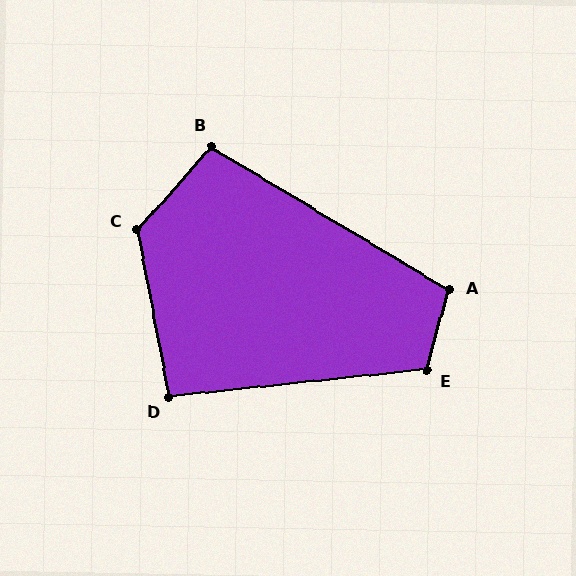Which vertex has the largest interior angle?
C, at approximately 128 degrees.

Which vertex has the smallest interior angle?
D, at approximately 95 degrees.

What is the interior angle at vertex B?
Approximately 100 degrees (obtuse).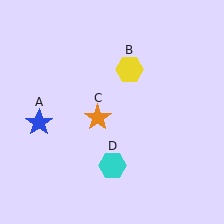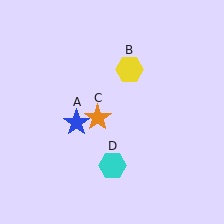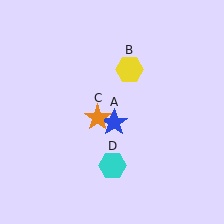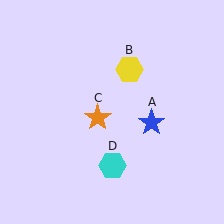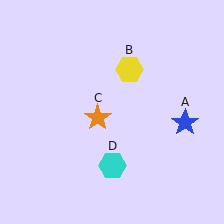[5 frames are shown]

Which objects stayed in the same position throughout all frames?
Yellow hexagon (object B) and orange star (object C) and cyan hexagon (object D) remained stationary.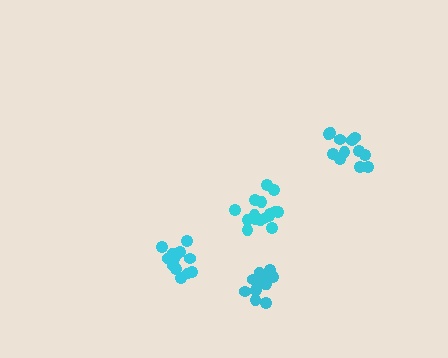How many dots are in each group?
Group 1: 12 dots, Group 2: 16 dots, Group 3: 13 dots, Group 4: 12 dots (53 total).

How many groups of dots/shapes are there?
There are 4 groups.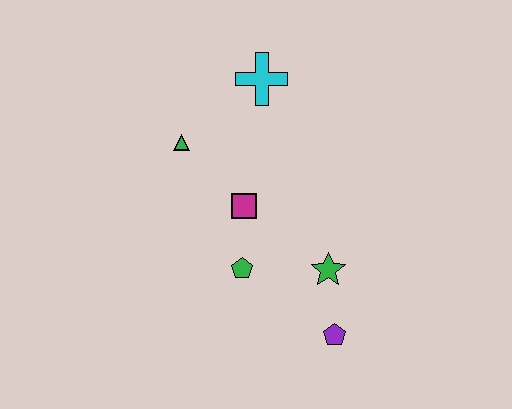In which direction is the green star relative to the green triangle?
The green star is to the right of the green triangle.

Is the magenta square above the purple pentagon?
Yes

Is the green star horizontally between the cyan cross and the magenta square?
No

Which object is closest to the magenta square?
The green pentagon is closest to the magenta square.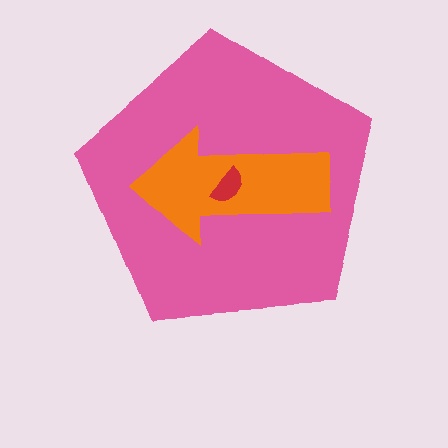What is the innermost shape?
The red semicircle.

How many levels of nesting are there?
3.